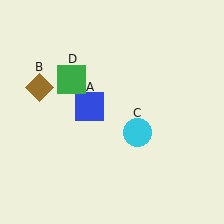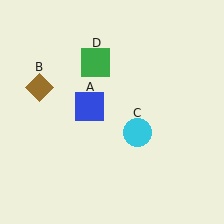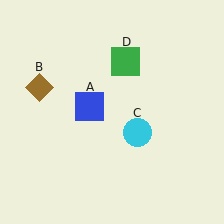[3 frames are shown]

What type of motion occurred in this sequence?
The green square (object D) rotated clockwise around the center of the scene.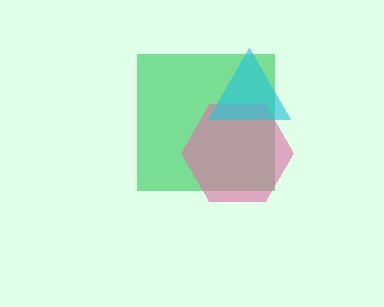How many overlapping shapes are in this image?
There are 3 overlapping shapes in the image.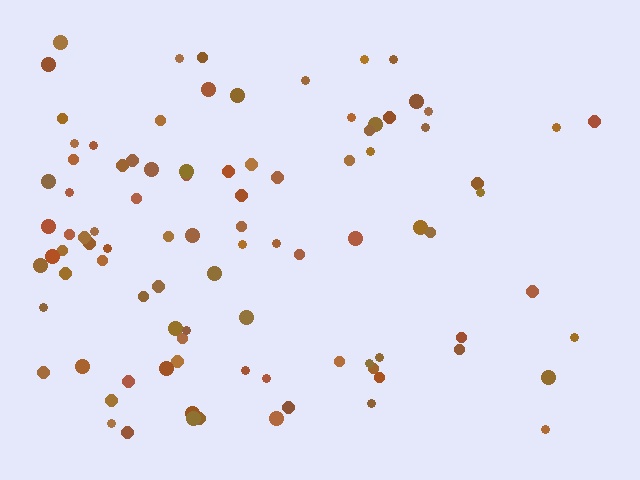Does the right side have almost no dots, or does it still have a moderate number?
Still a moderate number, just noticeably fewer than the left.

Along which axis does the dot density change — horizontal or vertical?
Horizontal.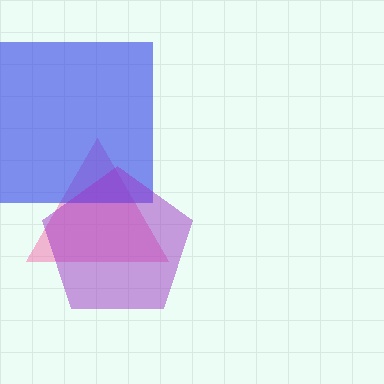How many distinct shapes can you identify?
There are 3 distinct shapes: a pink triangle, a blue square, a purple pentagon.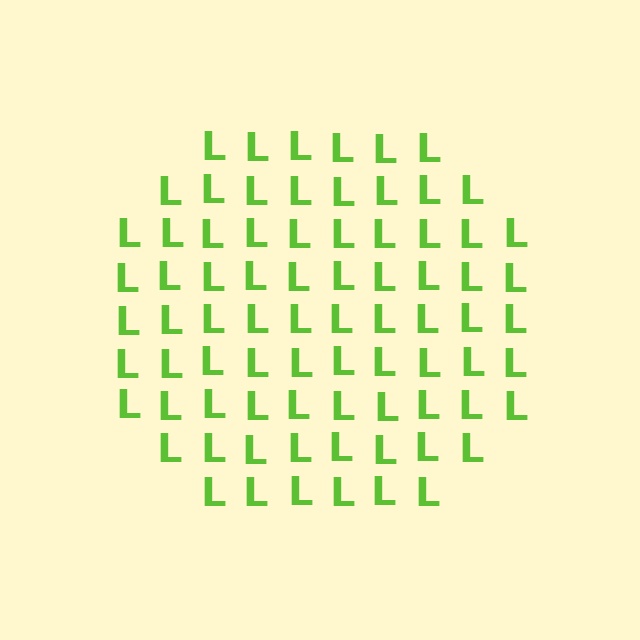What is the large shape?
The large shape is a circle.